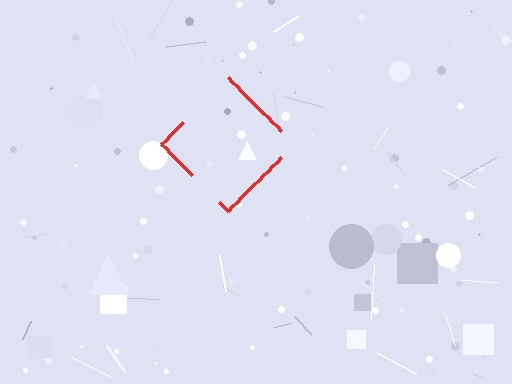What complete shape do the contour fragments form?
The contour fragments form a diamond.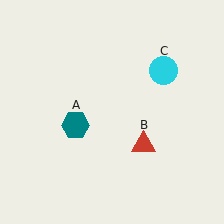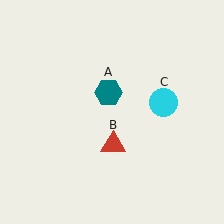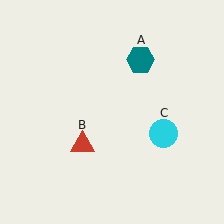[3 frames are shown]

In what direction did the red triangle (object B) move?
The red triangle (object B) moved left.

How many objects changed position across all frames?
3 objects changed position: teal hexagon (object A), red triangle (object B), cyan circle (object C).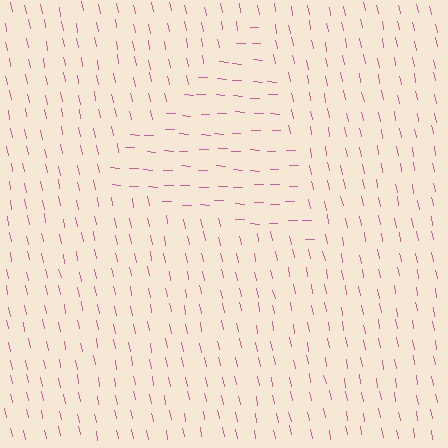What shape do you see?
I see a triangle.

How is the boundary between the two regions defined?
The boundary is defined purely by a change in line orientation (approximately 77 degrees difference). All lines are the same color and thickness.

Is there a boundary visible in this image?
Yes, there is a texture boundary formed by a change in line orientation.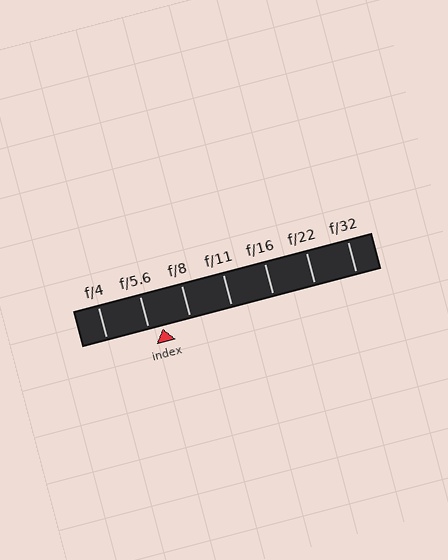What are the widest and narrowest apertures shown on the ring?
The widest aperture shown is f/4 and the narrowest is f/32.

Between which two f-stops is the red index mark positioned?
The index mark is between f/5.6 and f/8.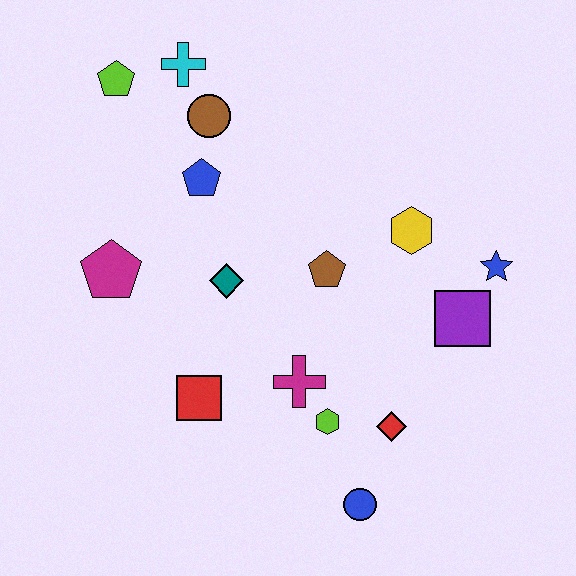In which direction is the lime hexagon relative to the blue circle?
The lime hexagon is above the blue circle.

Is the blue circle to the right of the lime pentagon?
Yes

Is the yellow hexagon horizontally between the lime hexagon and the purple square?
Yes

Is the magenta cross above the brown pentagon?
No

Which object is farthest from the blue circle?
The lime pentagon is farthest from the blue circle.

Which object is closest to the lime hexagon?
The magenta cross is closest to the lime hexagon.